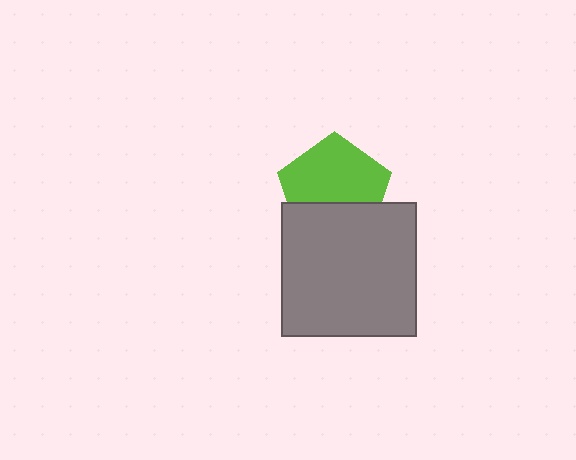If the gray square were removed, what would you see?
You would see the complete lime pentagon.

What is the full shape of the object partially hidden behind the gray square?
The partially hidden object is a lime pentagon.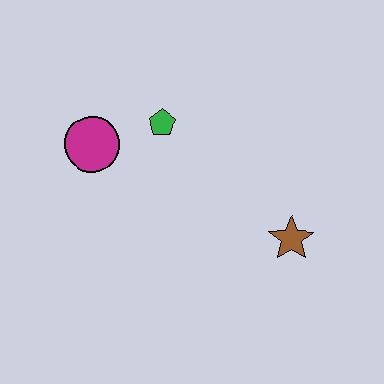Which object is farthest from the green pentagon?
The brown star is farthest from the green pentagon.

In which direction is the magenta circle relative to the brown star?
The magenta circle is to the left of the brown star.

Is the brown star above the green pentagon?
No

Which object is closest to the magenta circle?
The green pentagon is closest to the magenta circle.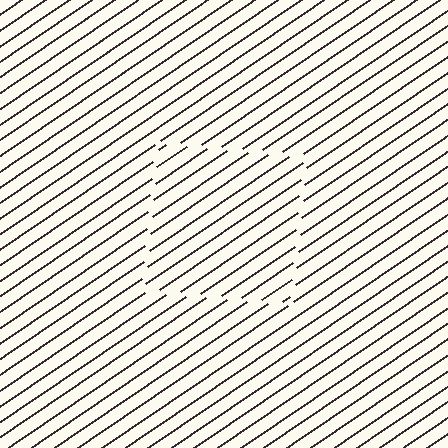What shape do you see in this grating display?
An illusory square. The interior of the shape contains the same grating, shifted by half a period — the contour is defined by the phase discontinuity where line-ends from the inner and outer gratings abut.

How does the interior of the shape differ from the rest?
The interior of the shape contains the same grating, shifted by half a period — the contour is defined by the phase discontinuity where line-ends from the inner and outer gratings abut.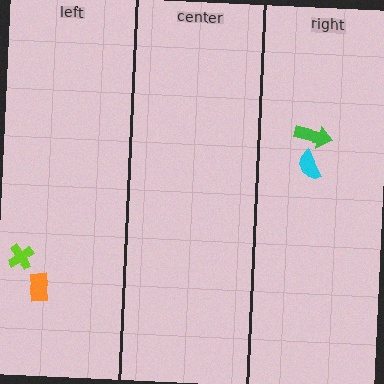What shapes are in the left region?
The orange rectangle, the lime cross.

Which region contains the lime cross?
The left region.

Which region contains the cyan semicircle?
The right region.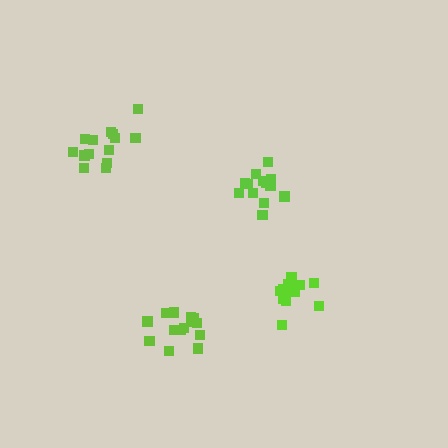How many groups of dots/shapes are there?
There are 4 groups.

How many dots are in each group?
Group 1: 14 dots, Group 2: 14 dots, Group 3: 13 dots, Group 4: 14 dots (55 total).